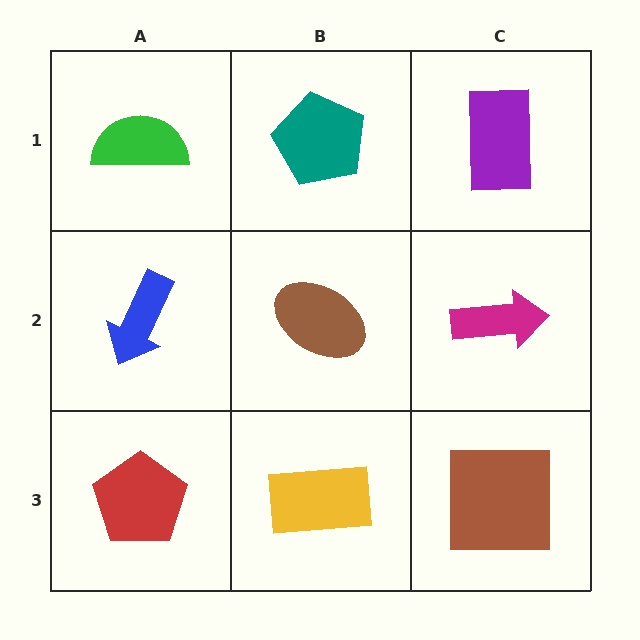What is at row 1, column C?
A purple rectangle.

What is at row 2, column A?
A blue arrow.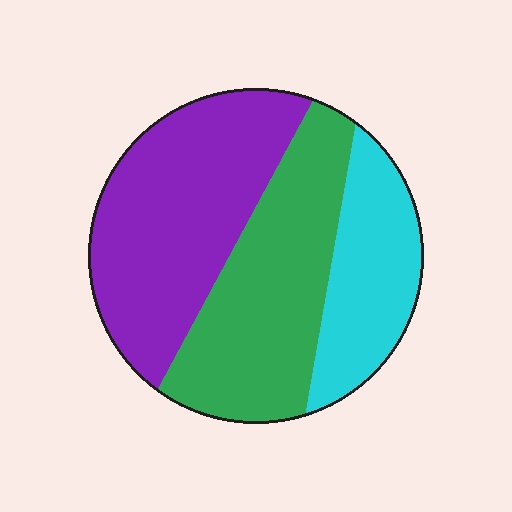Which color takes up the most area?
Purple, at roughly 40%.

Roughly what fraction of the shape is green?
Green takes up about three eighths (3/8) of the shape.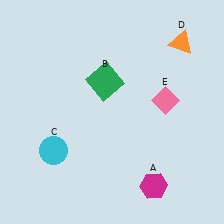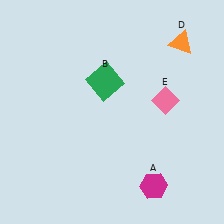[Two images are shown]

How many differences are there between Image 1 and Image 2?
There is 1 difference between the two images.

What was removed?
The cyan circle (C) was removed in Image 2.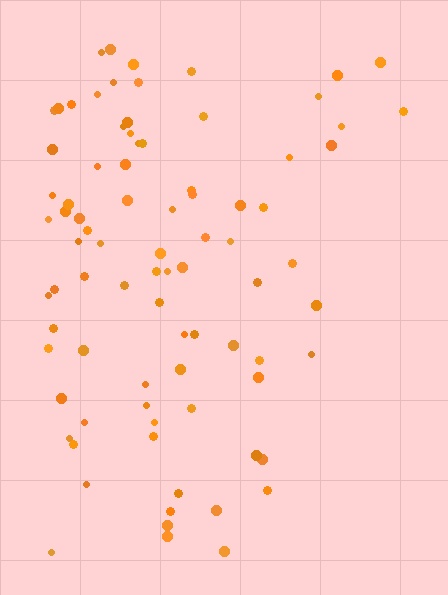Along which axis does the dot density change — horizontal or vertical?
Horizontal.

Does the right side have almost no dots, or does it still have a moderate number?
Still a moderate number, just noticeably fewer than the left.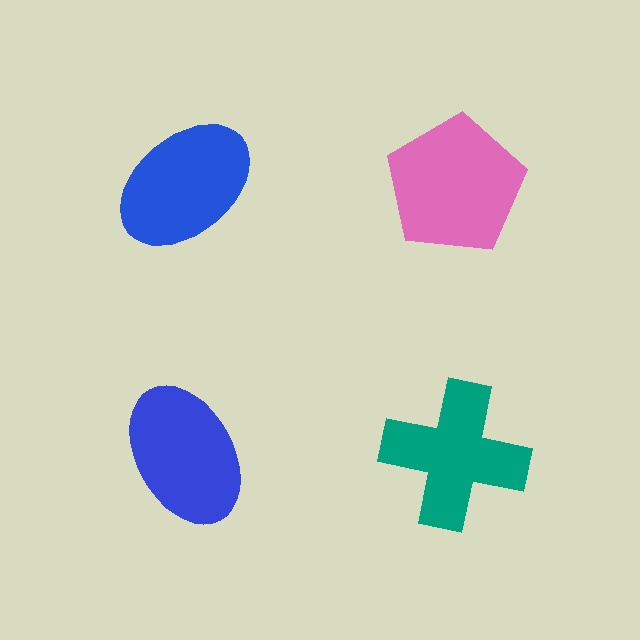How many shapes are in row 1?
2 shapes.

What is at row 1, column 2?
A pink pentagon.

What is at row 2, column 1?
A blue ellipse.